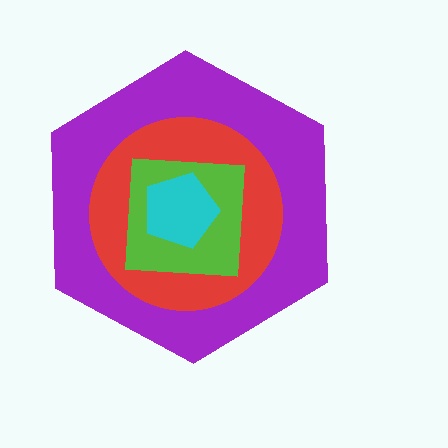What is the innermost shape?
The cyan pentagon.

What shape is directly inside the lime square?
The cyan pentagon.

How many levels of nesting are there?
4.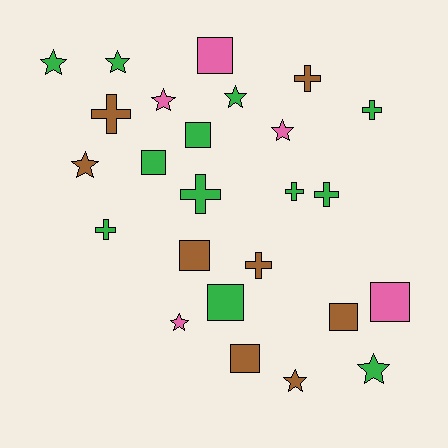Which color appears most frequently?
Green, with 12 objects.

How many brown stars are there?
There are 2 brown stars.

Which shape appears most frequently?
Star, with 9 objects.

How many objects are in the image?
There are 25 objects.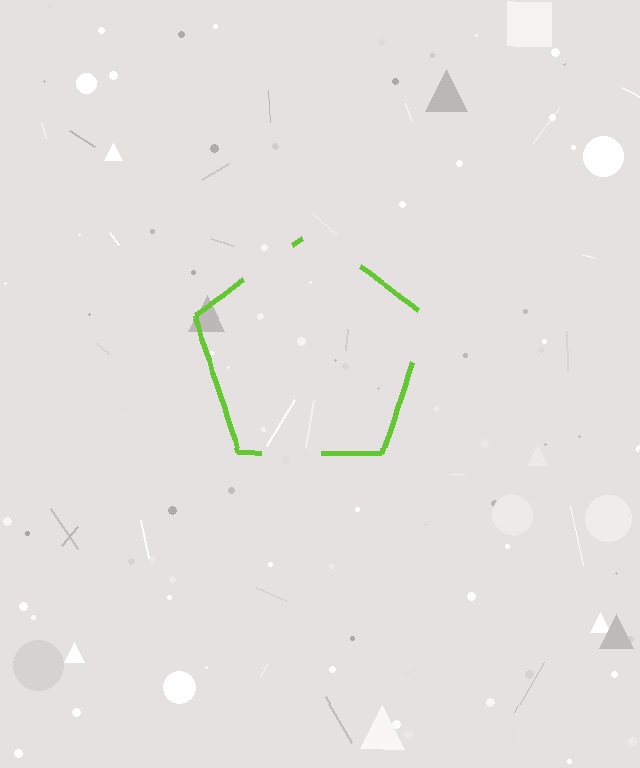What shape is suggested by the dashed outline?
The dashed outline suggests a pentagon.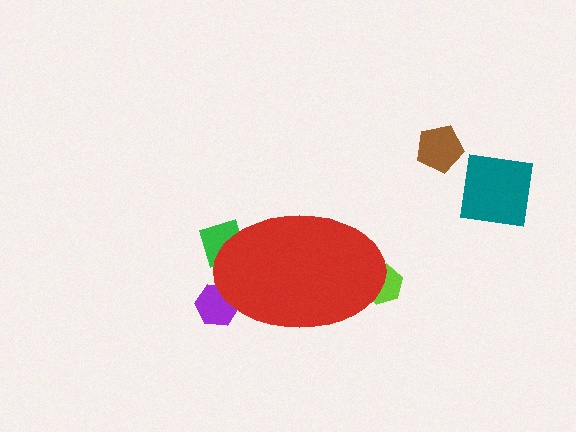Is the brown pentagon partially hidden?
No, the brown pentagon is fully visible.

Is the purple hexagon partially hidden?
Yes, the purple hexagon is partially hidden behind the red ellipse.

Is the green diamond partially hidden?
Yes, the green diamond is partially hidden behind the red ellipse.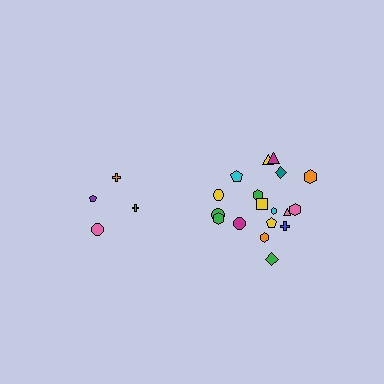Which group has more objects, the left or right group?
The right group.